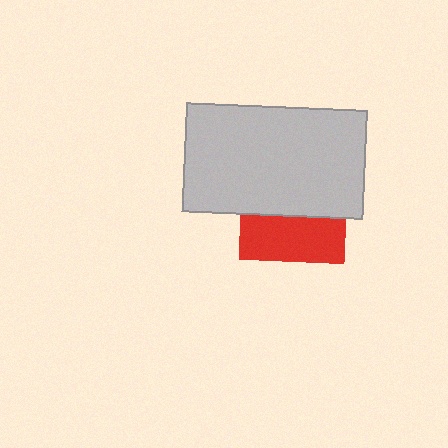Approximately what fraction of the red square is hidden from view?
Roughly 57% of the red square is hidden behind the light gray rectangle.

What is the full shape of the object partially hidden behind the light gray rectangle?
The partially hidden object is a red square.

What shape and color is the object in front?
The object in front is a light gray rectangle.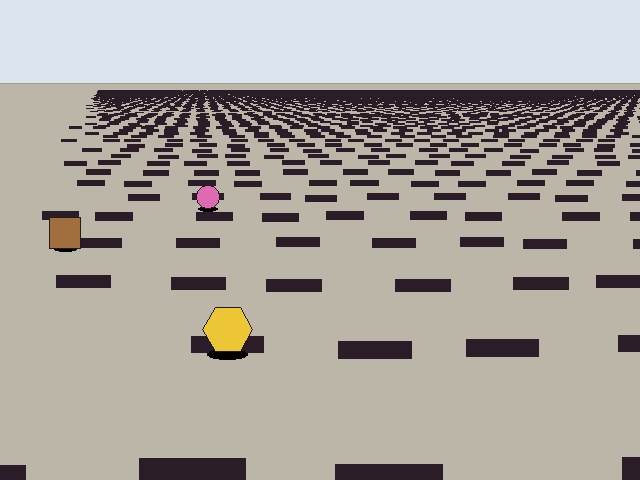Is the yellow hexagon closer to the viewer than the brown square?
Yes. The yellow hexagon is closer — you can tell from the texture gradient: the ground texture is coarser near it.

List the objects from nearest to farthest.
From nearest to farthest: the yellow hexagon, the brown square, the pink circle.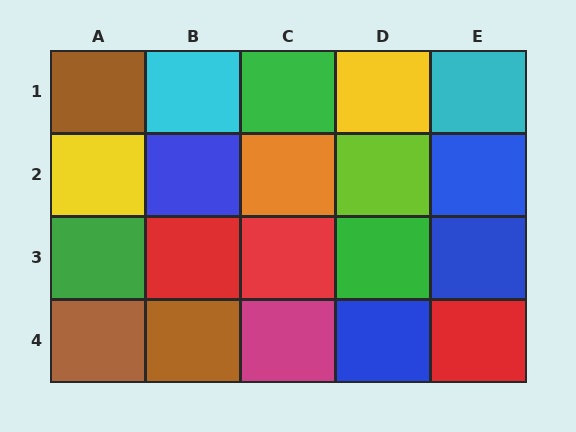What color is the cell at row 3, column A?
Green.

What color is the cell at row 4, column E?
Red.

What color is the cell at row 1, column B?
Cyan.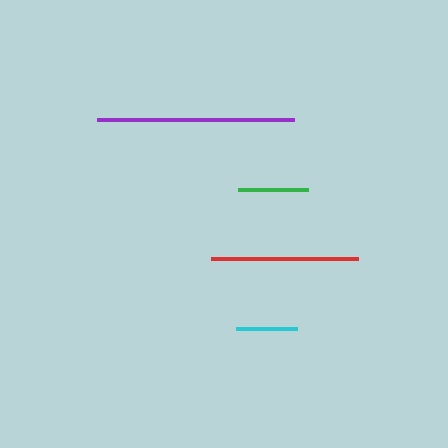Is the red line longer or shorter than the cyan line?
The red line is longer than the cyan line.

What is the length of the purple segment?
The purple segment is approximately 197 pixels long.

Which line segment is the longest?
The purple line is the longest at approximately 197 pixels.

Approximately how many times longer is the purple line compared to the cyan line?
The purple line is approximately 3.2 times the length of the cyan line.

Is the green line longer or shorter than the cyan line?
The green line is longer than the cyan line.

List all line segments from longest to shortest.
From longest to shortest: purple, red, green, cyan.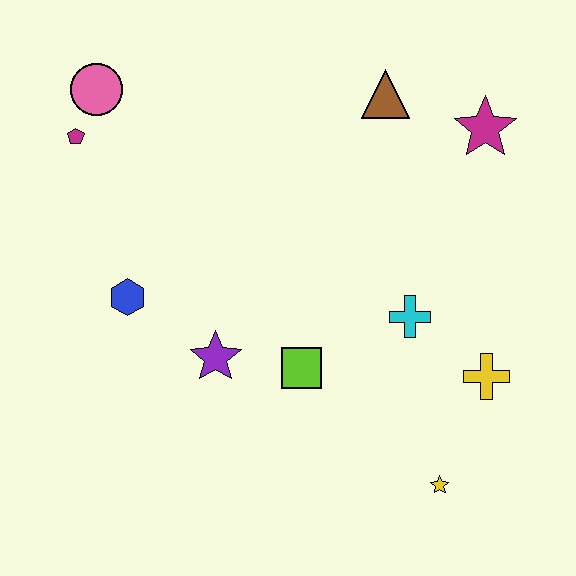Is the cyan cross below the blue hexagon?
Yes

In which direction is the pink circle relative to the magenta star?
The pink circle is to the left of the magenta star.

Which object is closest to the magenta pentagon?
The pink circle is closest to the magenta pentagon.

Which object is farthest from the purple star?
The magenta star is farthest from the purple star.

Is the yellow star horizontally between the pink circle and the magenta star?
Yes